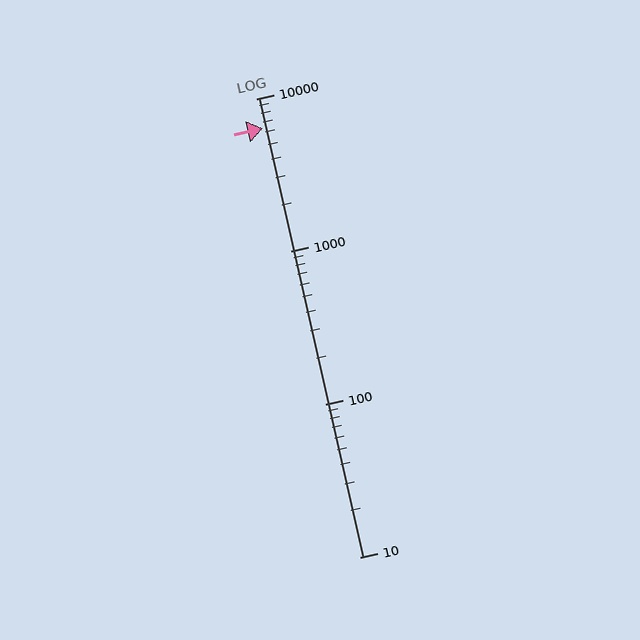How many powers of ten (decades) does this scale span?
The scale spans 3 decades, from 10 to 10000.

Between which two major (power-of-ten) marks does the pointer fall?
The pointer is between 1000 and 10000.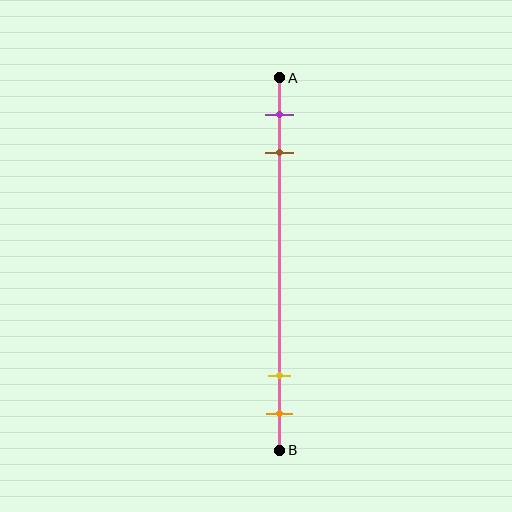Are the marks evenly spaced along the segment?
No, the marks are not evenly spaced.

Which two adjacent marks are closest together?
The yellow and orange marks are the closest adjacent pair.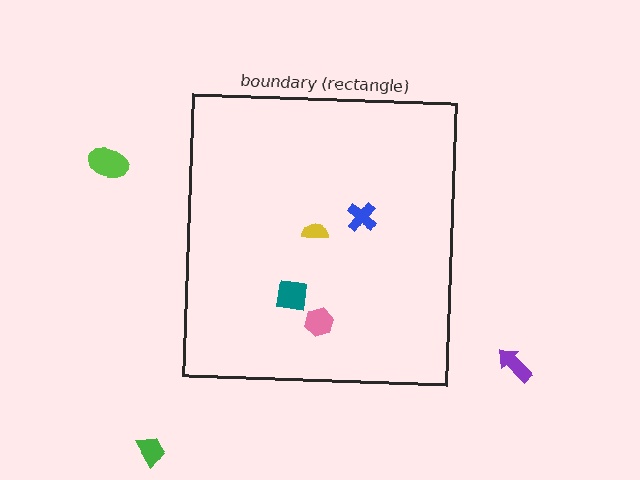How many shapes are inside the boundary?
4 inside, 3 outside.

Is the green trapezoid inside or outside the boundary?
Outside.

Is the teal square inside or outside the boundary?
Inside.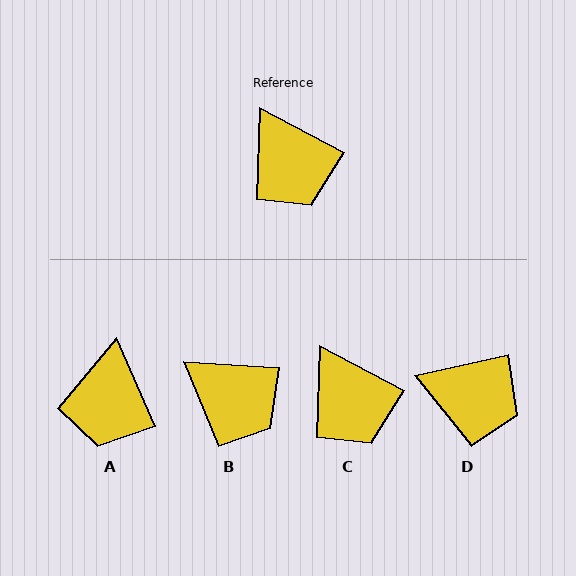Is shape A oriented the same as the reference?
No, it is off by about 38 degrees.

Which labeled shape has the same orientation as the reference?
C.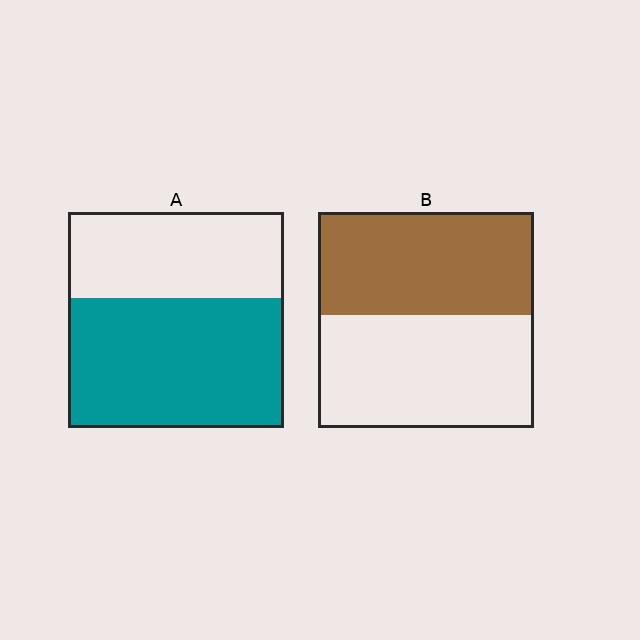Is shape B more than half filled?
Roughly half.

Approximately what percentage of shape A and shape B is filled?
A is approximately 60% and B is approximately 50%.